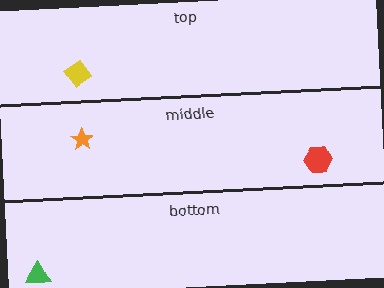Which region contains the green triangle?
The bottom region.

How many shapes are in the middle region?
2.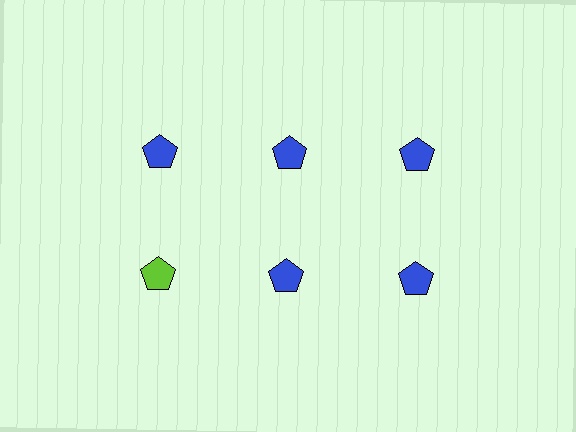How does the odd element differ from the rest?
It has a different color: lime instead of blue.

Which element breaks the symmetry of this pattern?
The lime pentagon in the second row, leftmost column breaks the symmetry. All other shapes are blue pentagons.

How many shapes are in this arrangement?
There are 6 shapes arranged in a grid pattern.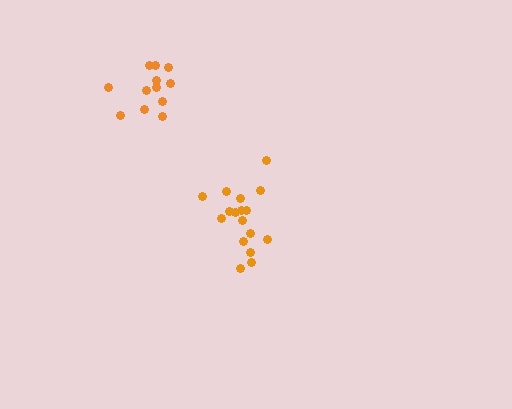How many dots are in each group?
Group 1: 12 dots, Group 2: 17 dots (29 total).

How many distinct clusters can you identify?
There are 2 distinct clusters.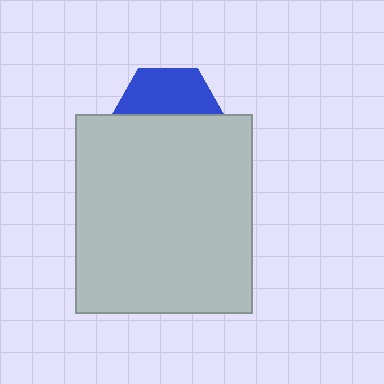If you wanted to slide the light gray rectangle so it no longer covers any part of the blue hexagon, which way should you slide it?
Slide it down — that is the most direct way to separate the two shapes.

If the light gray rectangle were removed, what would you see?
You would see the complete blue hexagon.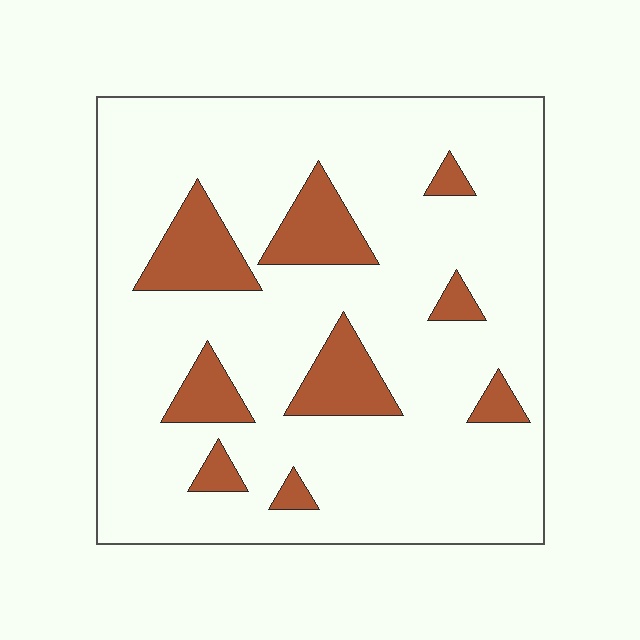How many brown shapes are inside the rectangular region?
9.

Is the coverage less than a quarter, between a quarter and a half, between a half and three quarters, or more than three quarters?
Less than a quarter.